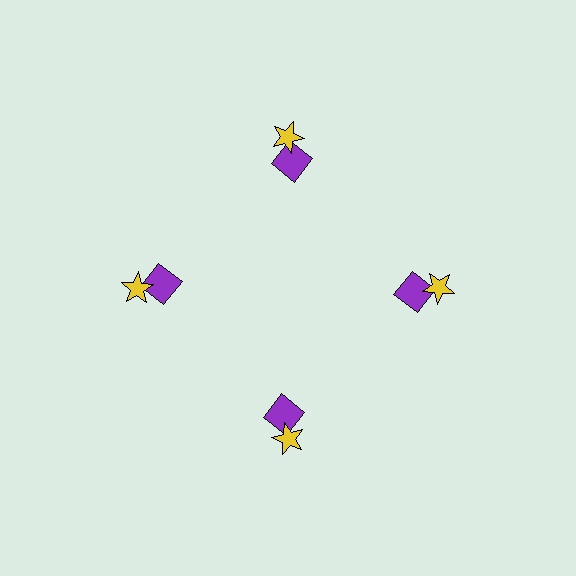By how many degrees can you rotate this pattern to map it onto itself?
The pattern maps onto itself every 90 degrees of rotation.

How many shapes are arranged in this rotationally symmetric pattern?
There are 8 shapes, arranged in 4 groups of 2.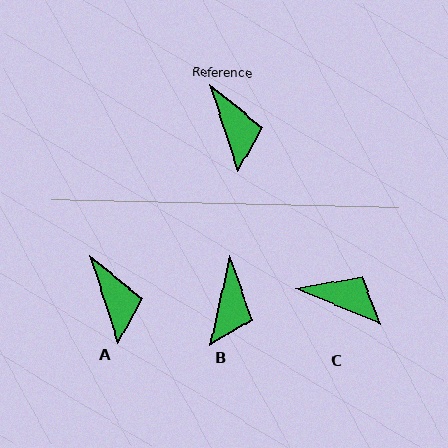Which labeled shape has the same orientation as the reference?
A.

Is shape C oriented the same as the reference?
No, it is off by about 49 degrees.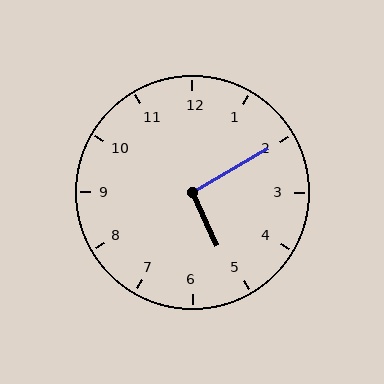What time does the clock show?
5:10.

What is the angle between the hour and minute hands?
Approximately 95 degrees.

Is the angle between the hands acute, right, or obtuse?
It is right.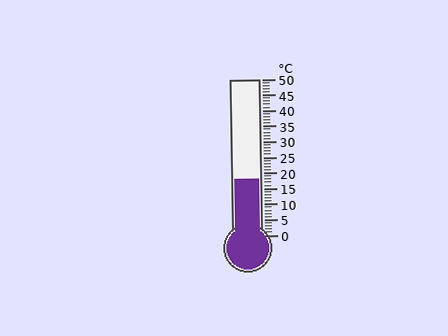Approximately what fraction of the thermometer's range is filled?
The thermometer is filled to approximately 35% of its range.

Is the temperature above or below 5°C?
The temperature is above 5°C.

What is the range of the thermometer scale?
The thermometer scale ranges from 0°C to 50°C.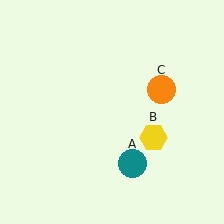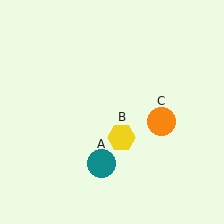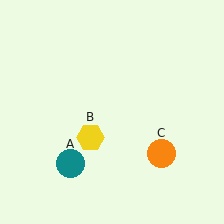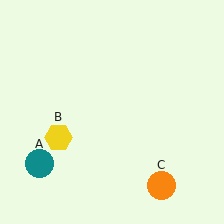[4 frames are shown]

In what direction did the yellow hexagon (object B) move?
The yellow hexagon (object B) moved left.